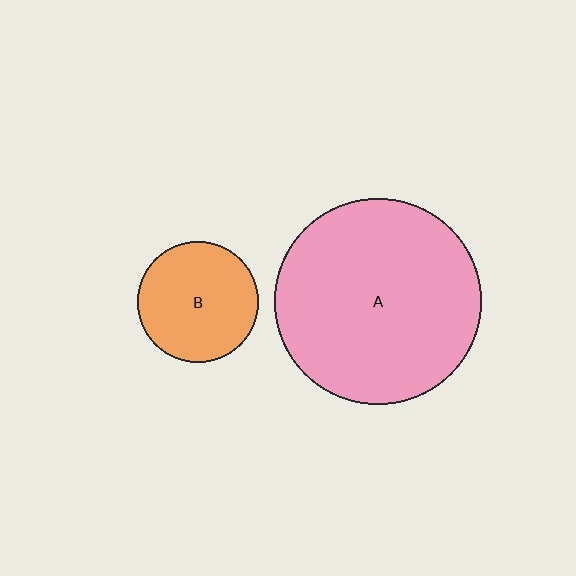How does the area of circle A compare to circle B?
Approximately 2.9 times.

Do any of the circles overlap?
No, none of the circles overlap.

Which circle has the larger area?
Circle A (pink).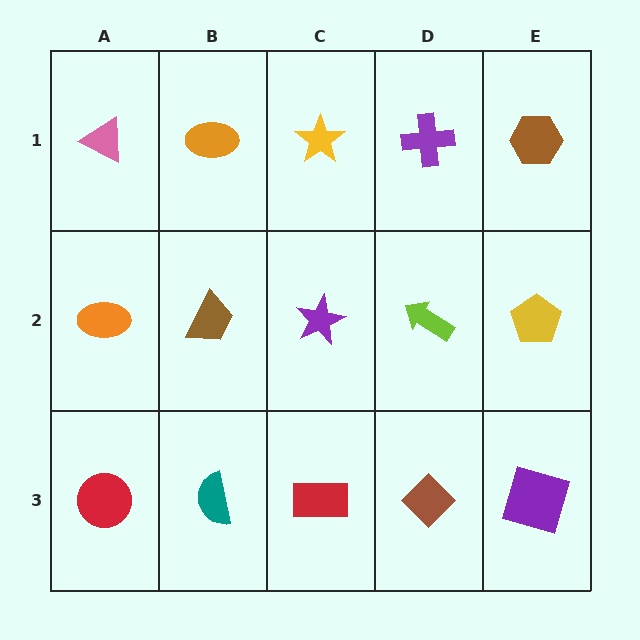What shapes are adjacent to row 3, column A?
An orange ellipse (row 2, column A), a teal semicircle (row 3, column B).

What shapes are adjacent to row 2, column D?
A purple cross (row 1, column D), a brown diamond (row 3, column D), a purple star (row 2, column C), a yellow pentagon (row 2, column E).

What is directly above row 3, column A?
An orange ellipse.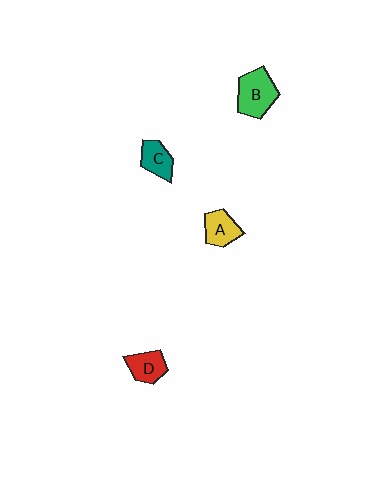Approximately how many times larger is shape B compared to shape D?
Approximately 1.5 times.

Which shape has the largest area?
Shape B (green).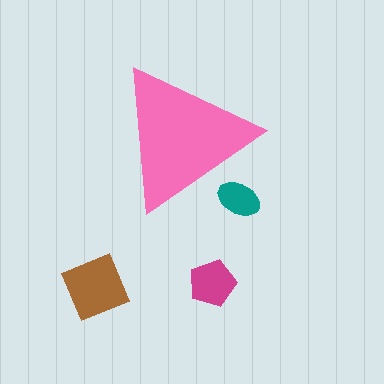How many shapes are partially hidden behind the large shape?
1 shape is partially hidden.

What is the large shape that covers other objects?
A pink triangle.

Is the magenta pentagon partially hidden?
No, the magenta pentagon is fully visible.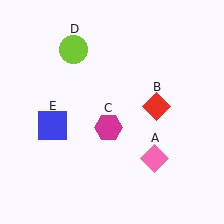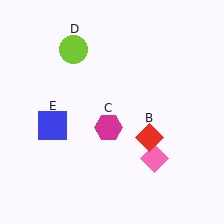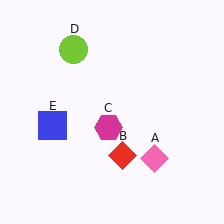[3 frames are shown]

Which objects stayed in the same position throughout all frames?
Pink diamond (object A) and magenta hexagon (object C) and lime circle (object D) and blue square (object E) remained stationary.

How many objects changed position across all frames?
1 object changed position: red diamond (object B).